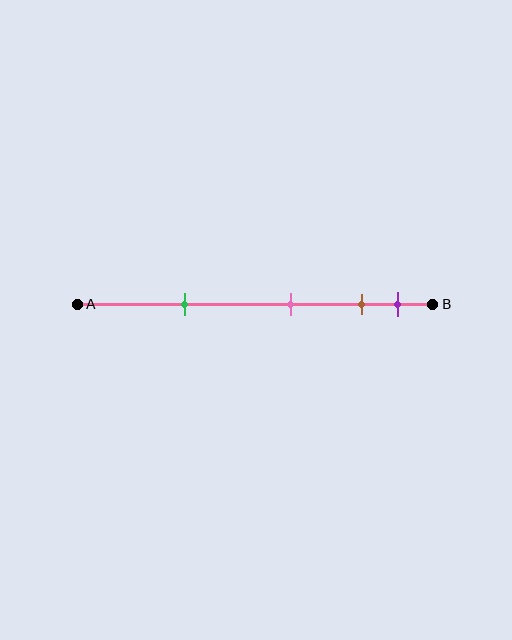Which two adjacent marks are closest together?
The brown and purple marks are the closest adjacent pair.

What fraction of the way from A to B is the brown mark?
The brown mark is approximately 80% (0.8) of the way from A to B.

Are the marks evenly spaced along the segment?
No, the marks are not evenly spaced.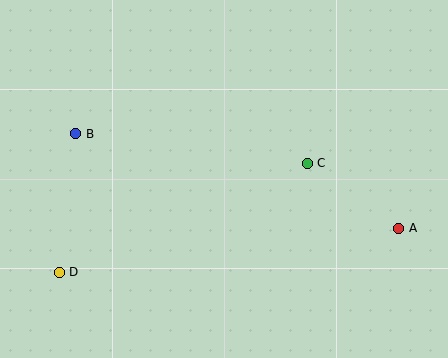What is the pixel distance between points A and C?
The distance between A and C is 113 pixels.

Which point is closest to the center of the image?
Point C at (307, 163) is closest to the center.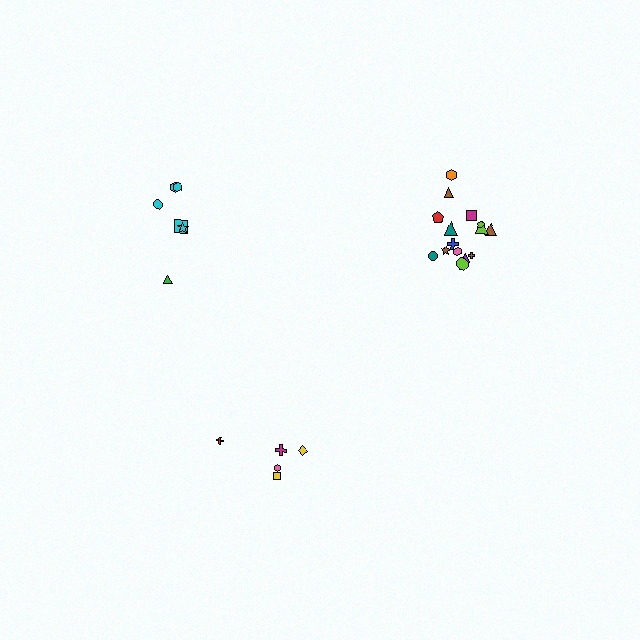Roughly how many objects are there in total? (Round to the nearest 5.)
Roughly 25 objects in total.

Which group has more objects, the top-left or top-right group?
The top-right group.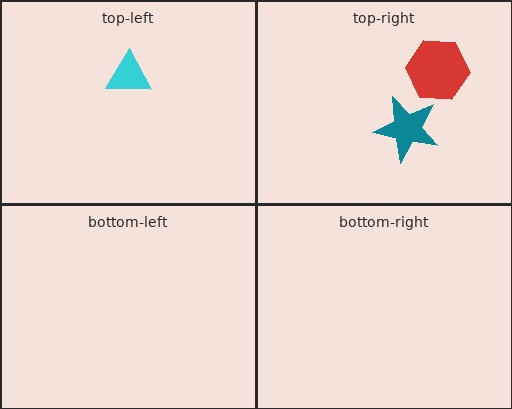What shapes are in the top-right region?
The teal star, the red hexagon.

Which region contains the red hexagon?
The top-right region.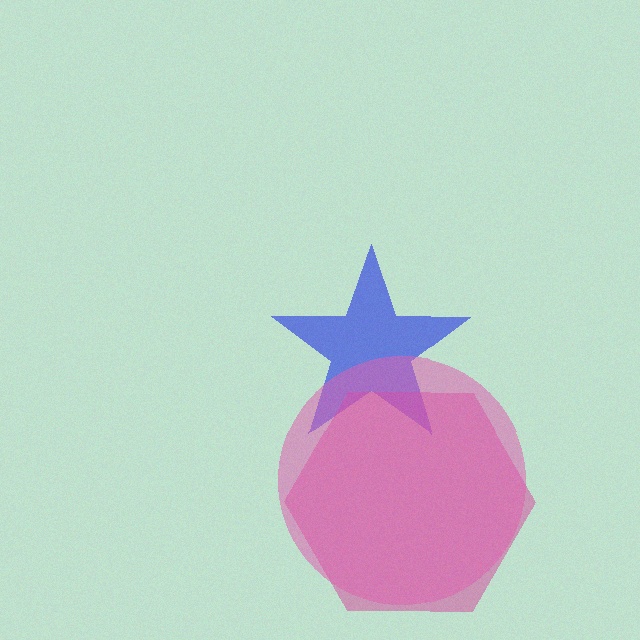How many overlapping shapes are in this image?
There are 3 overlapping shapes in the image.